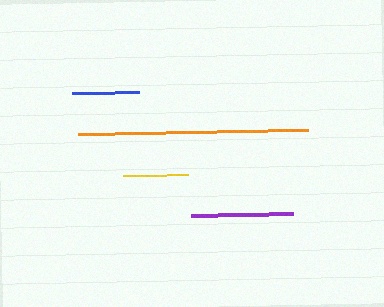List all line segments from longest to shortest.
From longest to shortest: orange, purple, blue, yellow.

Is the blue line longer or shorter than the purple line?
The purple line is longer than the blue line.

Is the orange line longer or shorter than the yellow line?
The orange line is longer than the yellow line.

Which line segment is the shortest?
The yellow line is the shortest at approximately 65 pixels.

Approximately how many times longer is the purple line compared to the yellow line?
The purple line is approximately 1.6 times the length of the yellow line.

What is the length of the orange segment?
The orange segment is approximately 229 pixels long.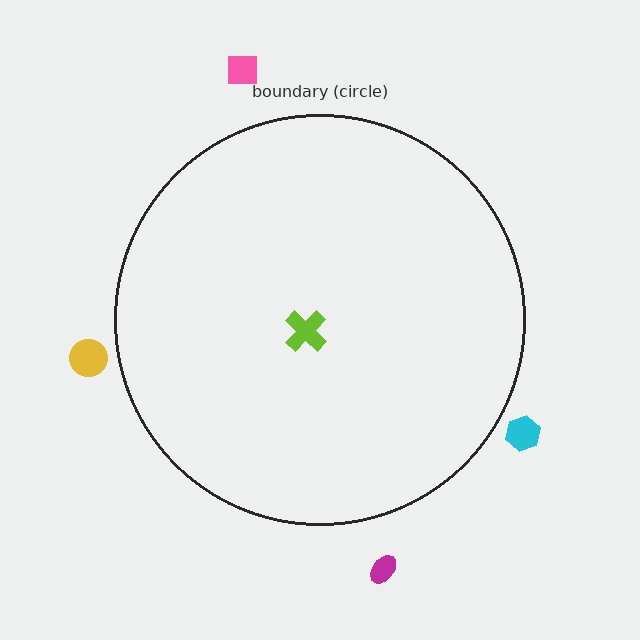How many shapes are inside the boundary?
1 inside, 4 outside.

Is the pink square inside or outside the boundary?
Outside.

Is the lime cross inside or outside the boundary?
Inside.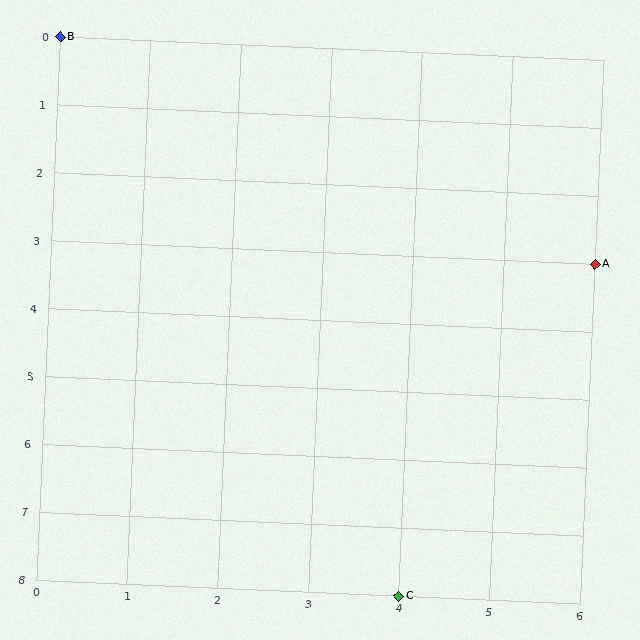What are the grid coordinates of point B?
Point B is at grid coordinates (0, 0).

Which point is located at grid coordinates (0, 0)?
Point B is at (0, 0).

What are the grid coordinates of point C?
Point C is at grid coordinates (4, 8).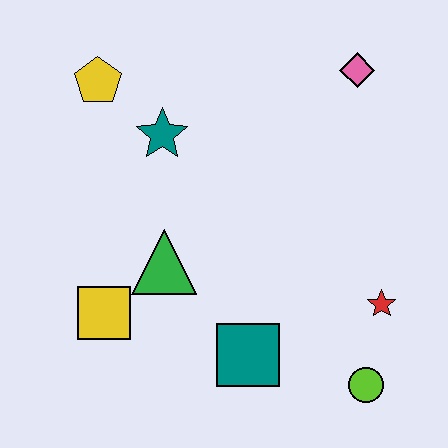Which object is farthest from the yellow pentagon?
The lime circle is farthest from the yellow pentagon.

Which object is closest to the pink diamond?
The teal star is closest to the pink diamond.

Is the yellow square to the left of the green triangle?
Yes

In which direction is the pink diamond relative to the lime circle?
The pink diamond is above the lime circle.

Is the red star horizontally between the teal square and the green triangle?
No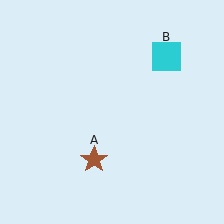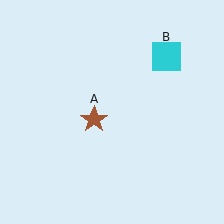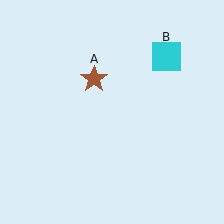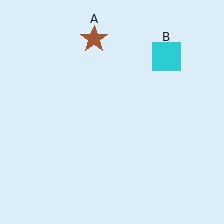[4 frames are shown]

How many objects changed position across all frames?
1 object changed position: brown star (object A).